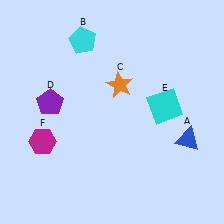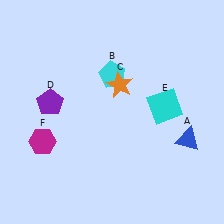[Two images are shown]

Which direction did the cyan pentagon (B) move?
The cyan pentagon (B) moved down.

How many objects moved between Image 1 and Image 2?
1 object moved between the two images.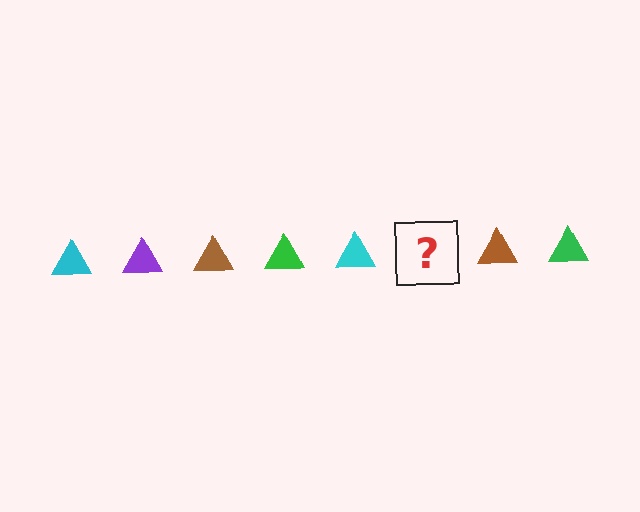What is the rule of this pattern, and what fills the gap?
The rule is that the pattern cycles through cyan, purple, brown, green triangles. The gap should be filled with a purple triangle.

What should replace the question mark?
The question mark should be replaced with a purple triangle.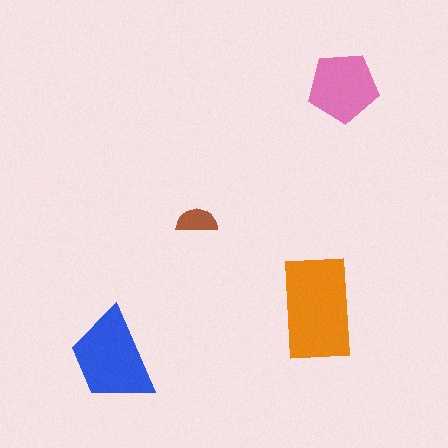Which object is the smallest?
The brown semicircle.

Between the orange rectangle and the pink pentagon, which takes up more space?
The orange rectangle.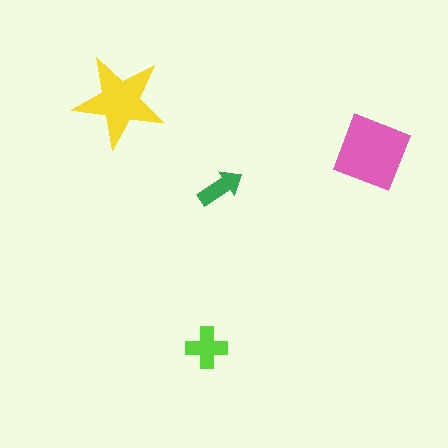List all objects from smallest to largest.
The green arrow, the lime cross, the yellow star, the pink diamond.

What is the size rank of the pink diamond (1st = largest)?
1st.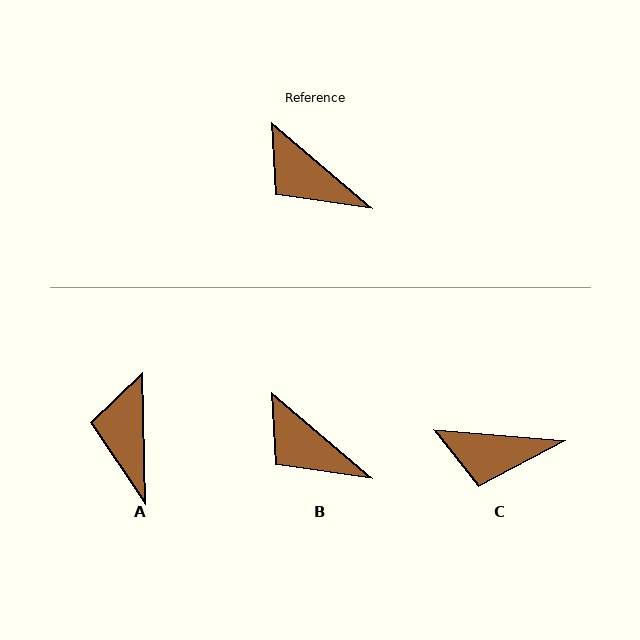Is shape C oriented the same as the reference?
No, it is off by about 35 degrees.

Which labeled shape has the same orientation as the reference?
B.